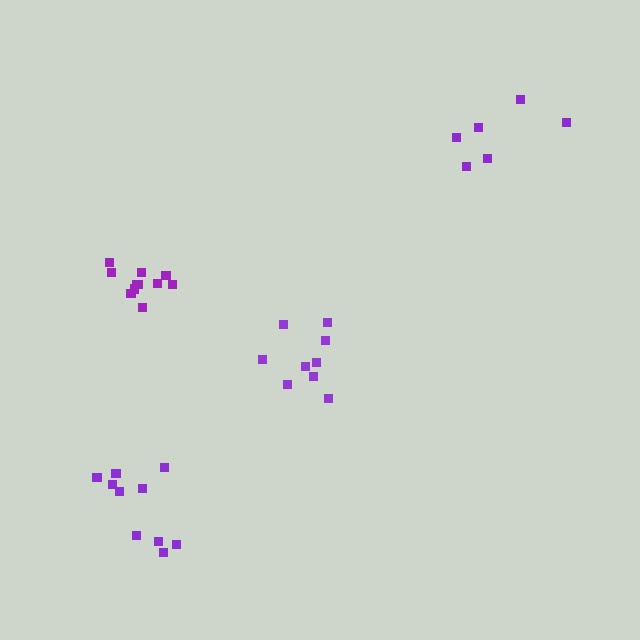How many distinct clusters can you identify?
There are 4 distinct clusters.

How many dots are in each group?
Group 1: 6 dots, Group 2: 11 dots, Group 3: 10 dots, Group 4: 9 dots (36 total).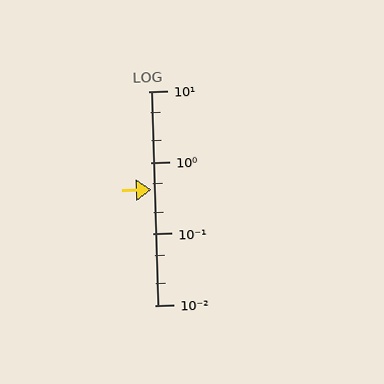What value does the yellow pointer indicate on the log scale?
The pointer indicates approximately 0.42.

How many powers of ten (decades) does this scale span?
The scale spans 3 decades, from 0.01 to 10.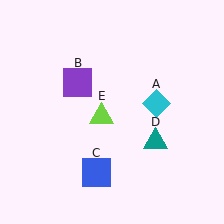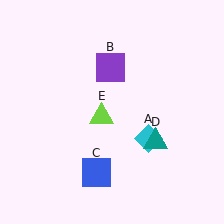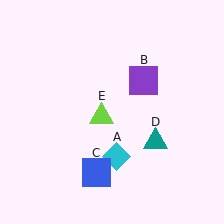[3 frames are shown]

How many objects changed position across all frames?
2 objects changed position: cyan diamond (object A), purple square (object B).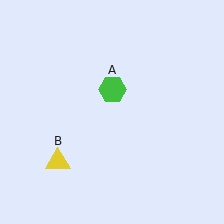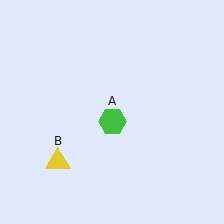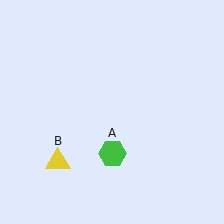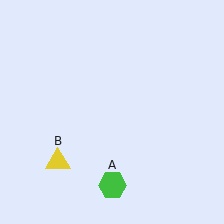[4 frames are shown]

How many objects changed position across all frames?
1 object changed position: green hexagon (object A).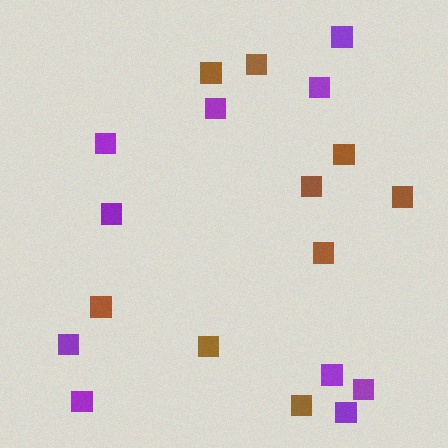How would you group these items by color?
There are 2 groups: one group of purple squares (10) and one group of brown squares (9).